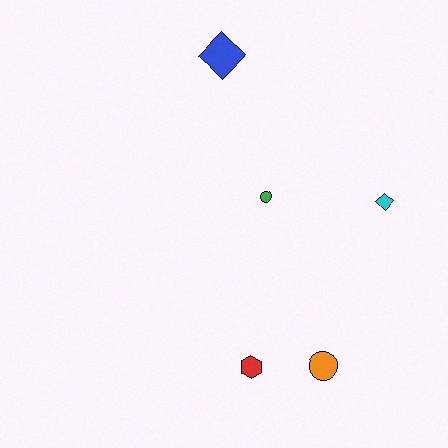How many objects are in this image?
There are 5 objects.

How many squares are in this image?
There are no squares.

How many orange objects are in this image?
There is 1 orange object.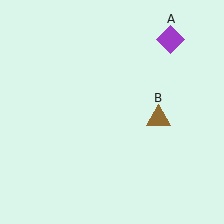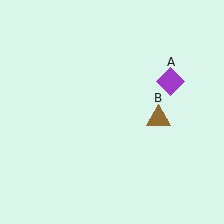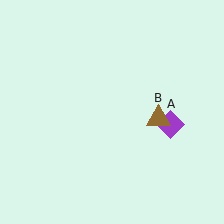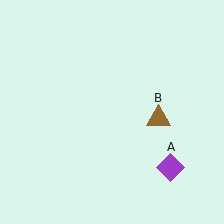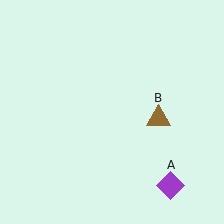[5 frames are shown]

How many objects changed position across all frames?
1 object changed position: purple diamond (object A).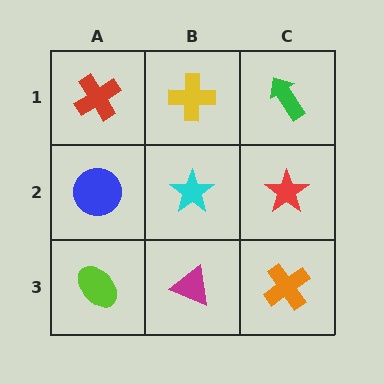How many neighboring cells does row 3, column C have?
2.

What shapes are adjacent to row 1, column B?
A cyan star (row 2, column B), a red cross (row 1, column A), a green arrow (row 1, column C).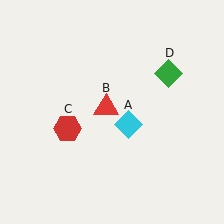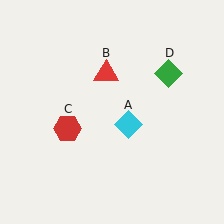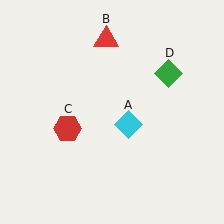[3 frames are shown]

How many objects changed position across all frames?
1 object changed position: red triangle (object B).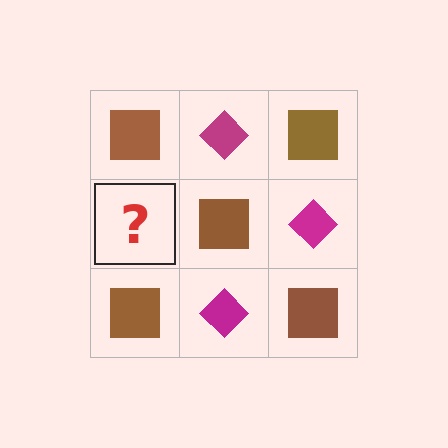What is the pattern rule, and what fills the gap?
The rule is that it alternates brown square and magenta diamond in a checkerboard pattern. The gap should be filled with a magenta diamond.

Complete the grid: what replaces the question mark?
The question mark should be replaced with a magenta diamond.